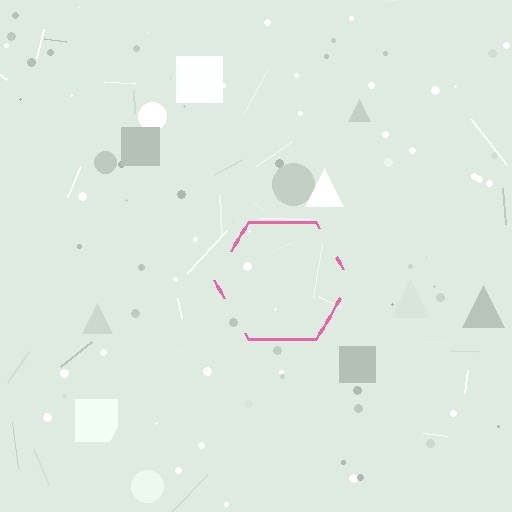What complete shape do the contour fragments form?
The contour fragments form a hexagon.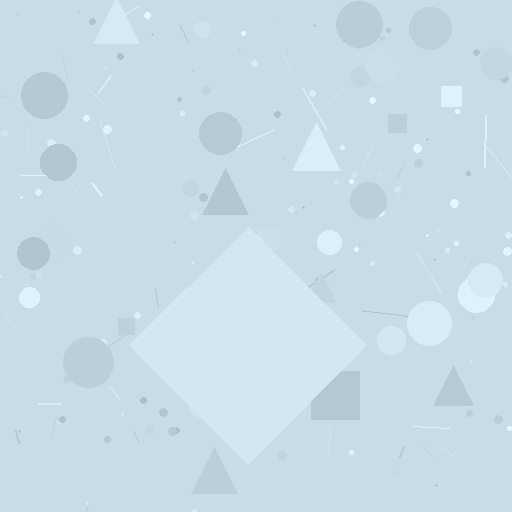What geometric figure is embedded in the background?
A diamond is embedded in the background.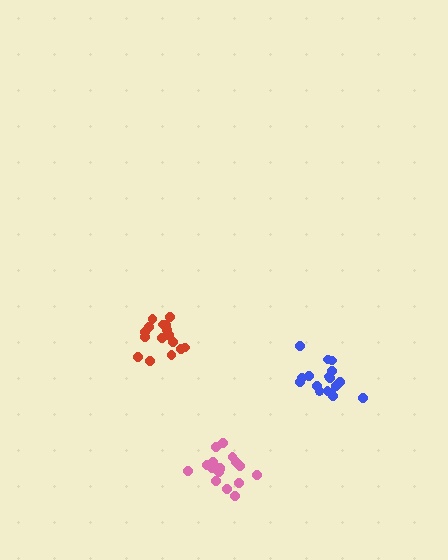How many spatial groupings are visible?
There are 3 spatial groupings.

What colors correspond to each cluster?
The clusters are colored: blue, red, pink.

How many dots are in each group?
Group 1: 17 dots, Group 2: 16 dots, Group 3: 18 dots (51 total).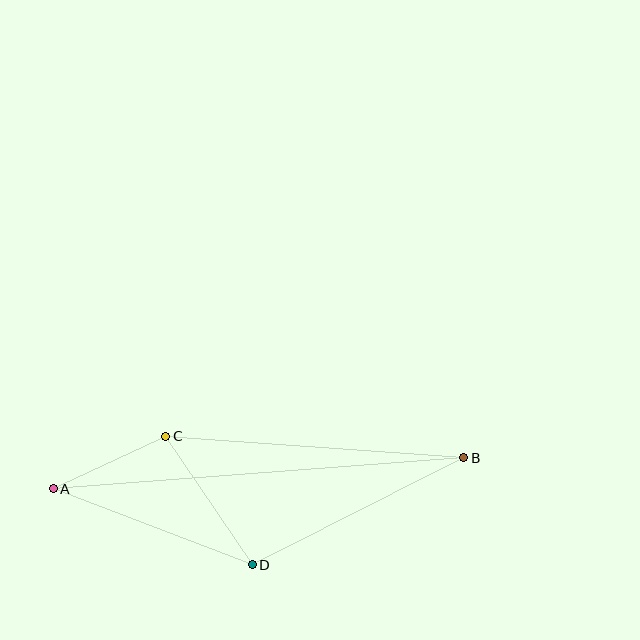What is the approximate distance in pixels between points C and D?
The distance between C and D is approximately 155 pixels.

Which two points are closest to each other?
Points A and C are closest to each other.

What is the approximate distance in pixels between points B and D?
The distance between B and D is approximately 237 pixels.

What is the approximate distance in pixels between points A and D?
The distance between A and D is approximately 213 pixels.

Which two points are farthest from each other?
Points A and B are farthest from each other.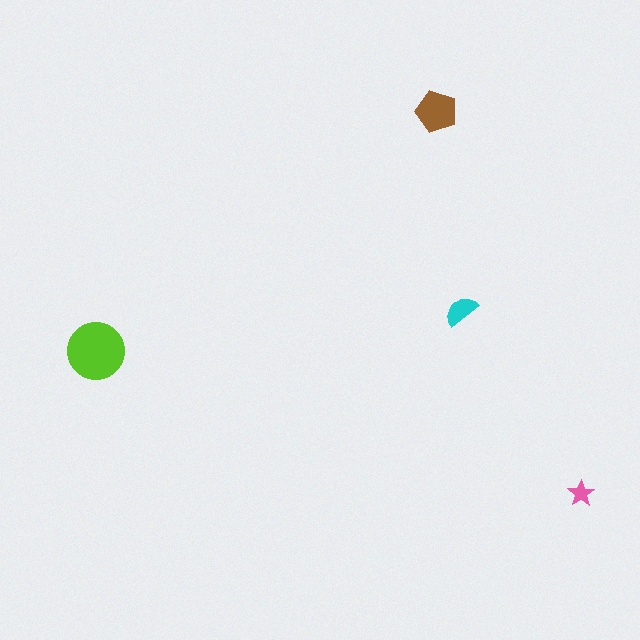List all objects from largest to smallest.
The lime circle, the brown pentagon, the cyan semicircle, the pink star.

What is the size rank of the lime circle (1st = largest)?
1st.